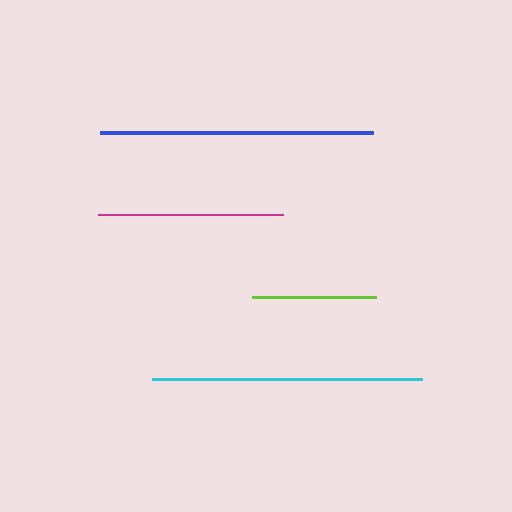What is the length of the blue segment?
The blue segment is approximately 272 pixels long.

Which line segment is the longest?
The blue line is the longest at approximately 272 pixels.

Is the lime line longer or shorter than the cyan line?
The cyan line is longer than the lime line.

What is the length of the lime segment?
The lime segment is approximately 123 pixels long.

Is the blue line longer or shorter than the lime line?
The blue line is longer than the lime line.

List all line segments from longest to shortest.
From longest to shortest: blue, cyan, magenta, lime.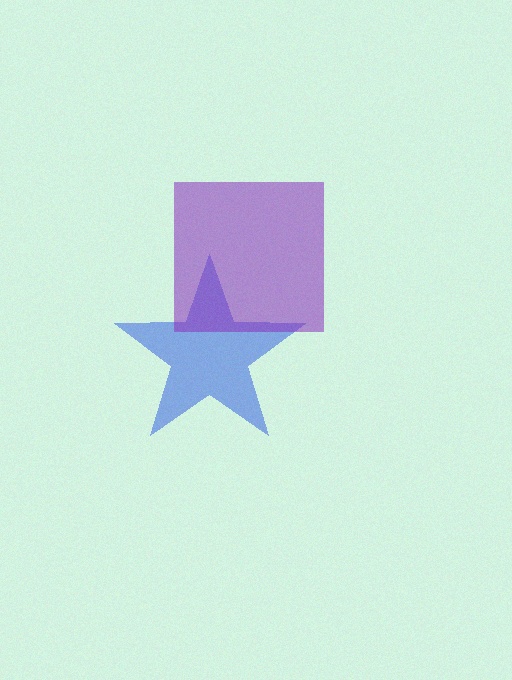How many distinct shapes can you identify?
There are 2 distinct shapes: a blue star, a purple square.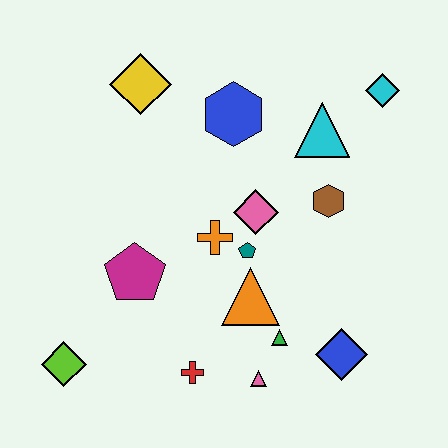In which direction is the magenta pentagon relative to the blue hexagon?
The magenta pentagon is below the blue hexagon.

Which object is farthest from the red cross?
The cyan diamond is farthest from the red cross.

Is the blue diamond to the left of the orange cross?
No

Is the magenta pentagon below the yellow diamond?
Yes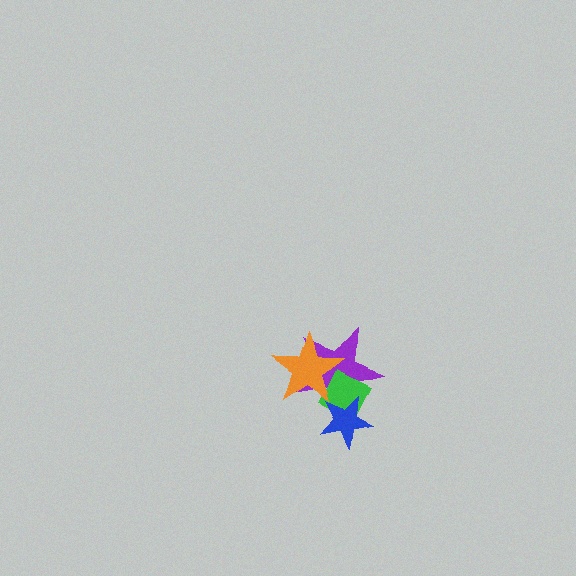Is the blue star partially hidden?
No, no other shape covers it.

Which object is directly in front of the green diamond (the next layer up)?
The blue star is directly in front of the green diamond.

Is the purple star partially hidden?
Yes, it is partially covered by another shape.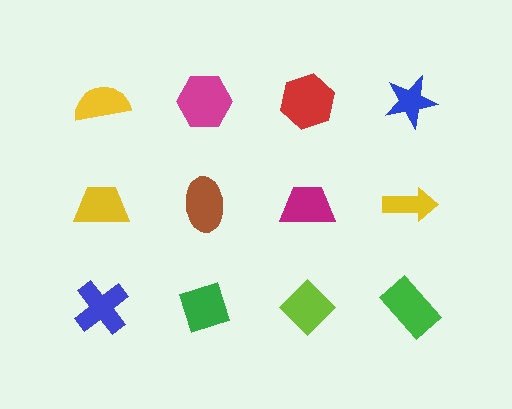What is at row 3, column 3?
A lime diamond.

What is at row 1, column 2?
A magenta hexagon.